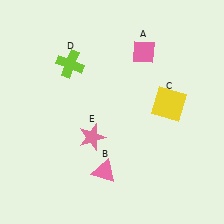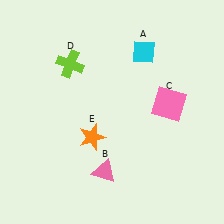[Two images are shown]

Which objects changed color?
A changed from pink to cyan. C changed from yellow to pink. E changed from pink to orange.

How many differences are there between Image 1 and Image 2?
There are 3 differences between the two images.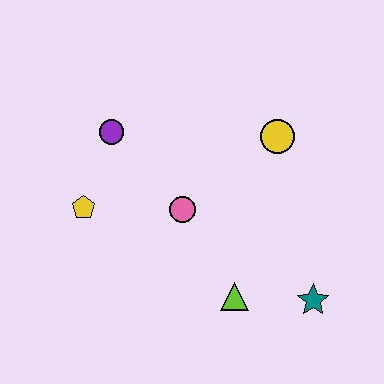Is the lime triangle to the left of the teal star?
Yes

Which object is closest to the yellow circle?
The pink circle is closest to the yellow circle.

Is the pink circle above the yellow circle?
No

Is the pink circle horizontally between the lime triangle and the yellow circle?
No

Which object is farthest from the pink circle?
The teal star is farthest from the pink circle.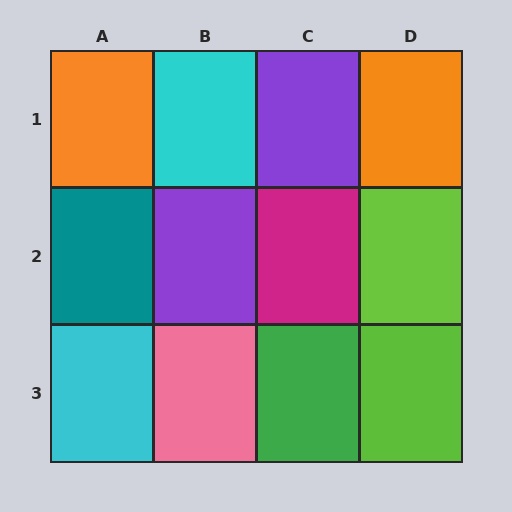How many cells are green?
1 cell is green.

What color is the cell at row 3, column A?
Cyan.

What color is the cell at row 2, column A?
Teal.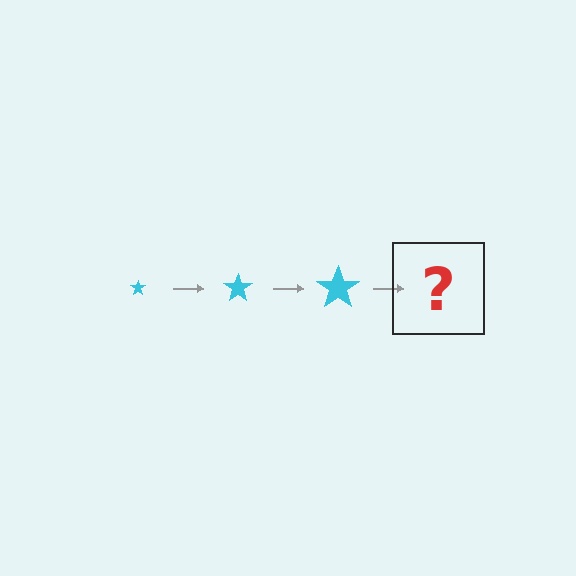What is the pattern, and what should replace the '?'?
The pattern is that the star gets progressively larger each step. The '?' should be a cyan star, larger than the previous one.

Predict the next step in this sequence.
The next step is a cyan star, larger than the previous one.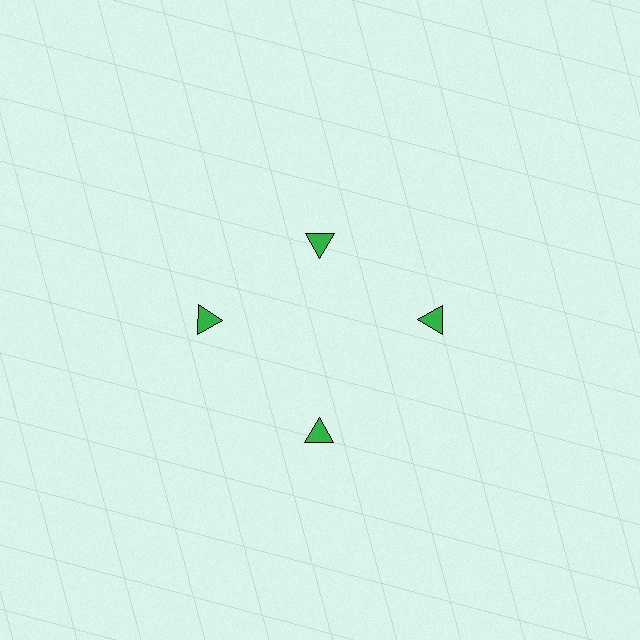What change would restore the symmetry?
The symmetry would be restored by moving it outward, back onto the ring so that all 4 triangles sit at equal angles and equal distance from the center.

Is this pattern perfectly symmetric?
No. The 4 green triangles are arranged in a ring, but one element near the 12 o'clock position is pulled inward toward the center, breaking the 4-fold rotational symmetry.